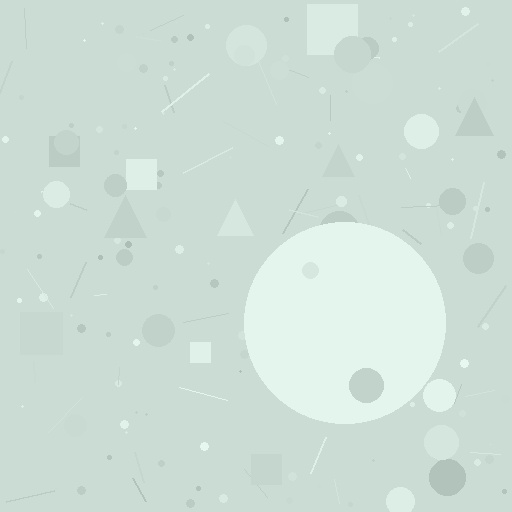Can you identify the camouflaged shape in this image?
The camouflaged shape is a circle.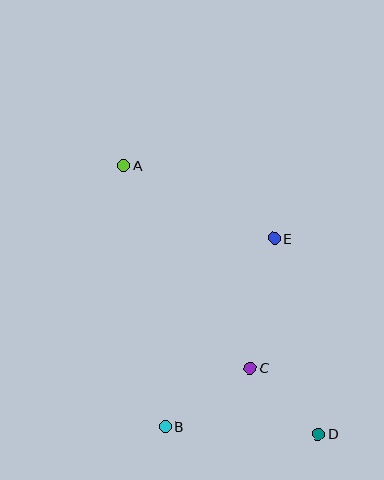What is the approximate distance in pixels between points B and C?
The distance between B and C is approximately 103 pixels.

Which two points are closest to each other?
Points C and D are closest to each other.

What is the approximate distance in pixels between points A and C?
The distance between A and C is approximately 239 pixels.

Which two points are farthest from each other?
Points A and D are farthest from each other.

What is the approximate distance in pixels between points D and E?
The distance between D and E is approximately 200 pixels.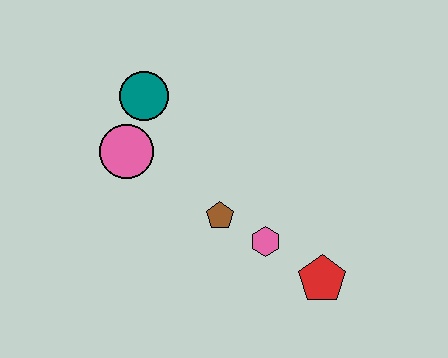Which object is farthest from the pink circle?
The red pentagon is farthest from the pink circle.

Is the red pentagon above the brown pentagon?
No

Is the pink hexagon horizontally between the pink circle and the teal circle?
No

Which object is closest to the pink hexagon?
The brown pentagon is closest to the pink hexagon.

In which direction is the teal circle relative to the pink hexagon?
The teal circle is above the pink hexagon.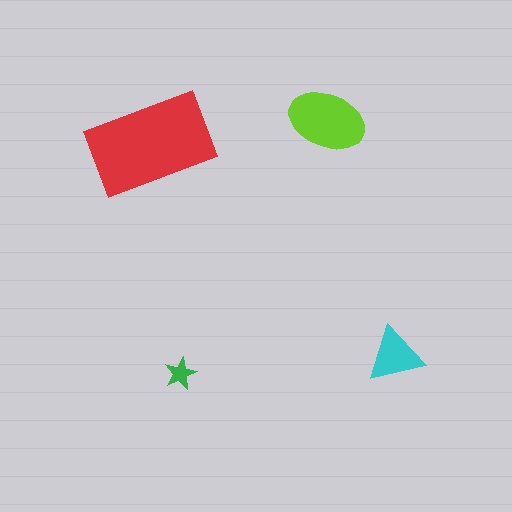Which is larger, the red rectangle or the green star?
The red rectangle.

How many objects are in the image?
There are 4 objects in the image.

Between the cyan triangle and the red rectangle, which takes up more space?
The red rectangle.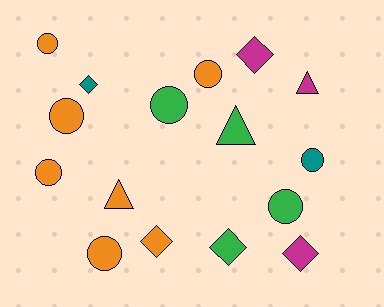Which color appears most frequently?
Orange, with 7 objects.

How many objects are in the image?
There are 16 objects.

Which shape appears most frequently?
Circle, with 8 objects.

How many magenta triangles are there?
There is 1 magenta triangle.